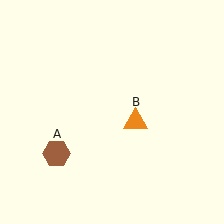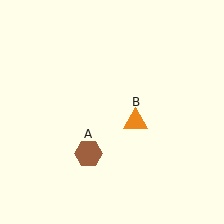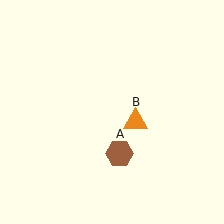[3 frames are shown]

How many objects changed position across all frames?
1 object changed position: brown hexagon (object A).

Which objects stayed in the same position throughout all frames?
Orange triangle (object B) remained stationary.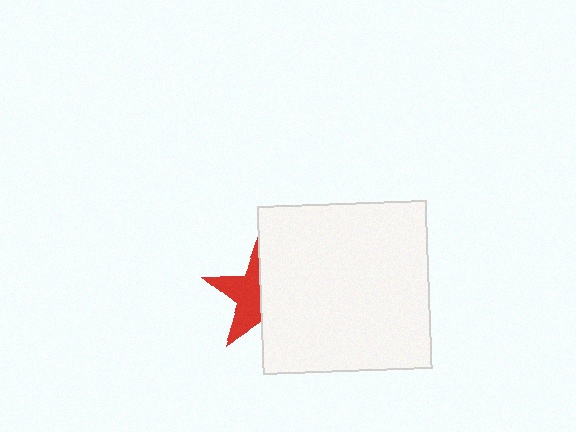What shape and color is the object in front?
The object in front is a white square.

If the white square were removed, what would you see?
You would see the complete red star.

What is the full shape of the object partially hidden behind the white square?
The partially hidden object is a red star.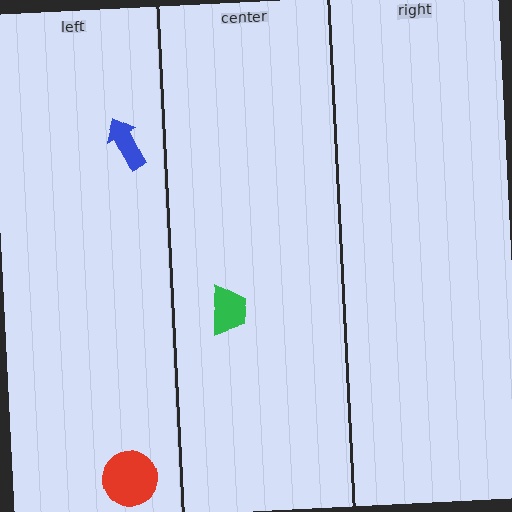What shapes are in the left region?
The red circle, the blue arrow.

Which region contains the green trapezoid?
The center region.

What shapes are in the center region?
The green trapezoid.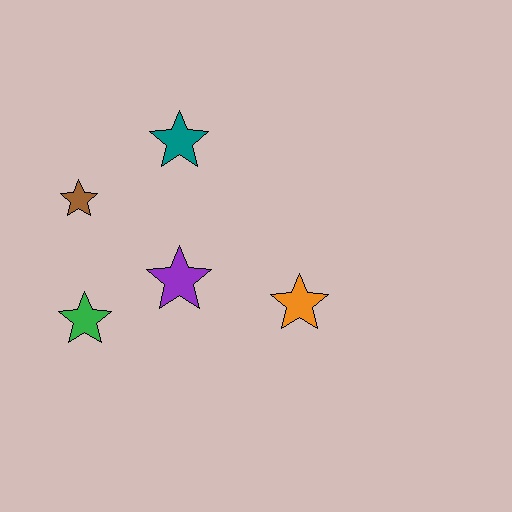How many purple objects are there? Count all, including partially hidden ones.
There is 1 purple object.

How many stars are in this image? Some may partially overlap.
There are 5 stars.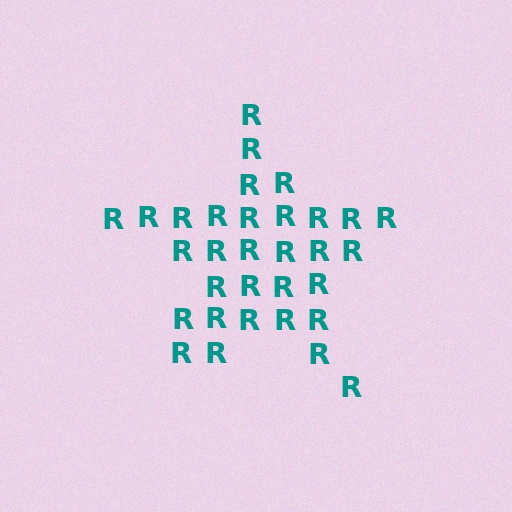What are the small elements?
The small elements are letter R's.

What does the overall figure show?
The overall figure shows a star.